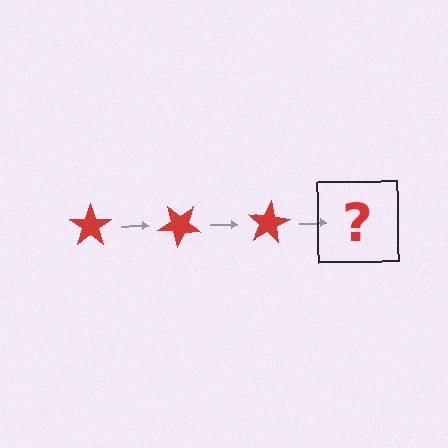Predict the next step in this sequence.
The next step is a red star rotated 120 degrees.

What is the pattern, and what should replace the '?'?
The pattern is that the star rotates 40 degrees each step. The '?' should be a red star rotated 120 degrees.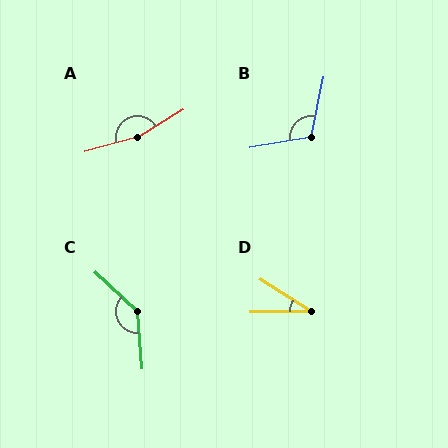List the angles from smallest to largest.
D (33°), B (111°), C (137°), A (164°).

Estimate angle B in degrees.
Approximately 111 degrees.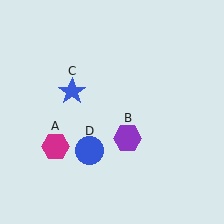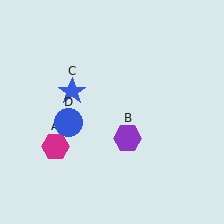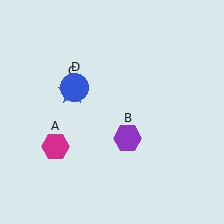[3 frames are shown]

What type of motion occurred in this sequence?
The blue circle (object D) rotated clockwise around the center of the scene.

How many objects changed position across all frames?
1 object changed position: blue circle (object D).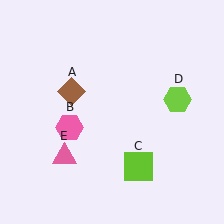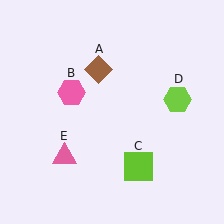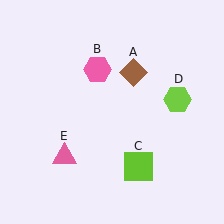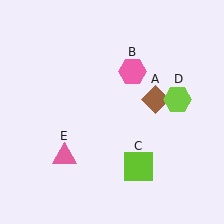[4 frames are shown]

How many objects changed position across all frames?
2 objects changed position: brown diamond (object A), pink hexagon (object B).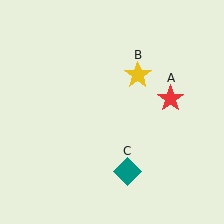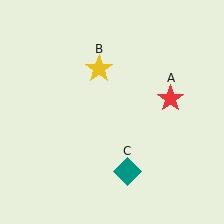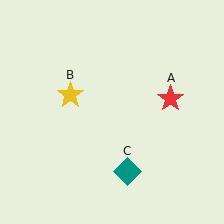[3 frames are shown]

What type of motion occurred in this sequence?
The yellow star (object B) rotated counterclockwise around the center of the scene.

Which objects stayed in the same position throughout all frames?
Red star (object A) and teal diamond (object C) remained stationary.